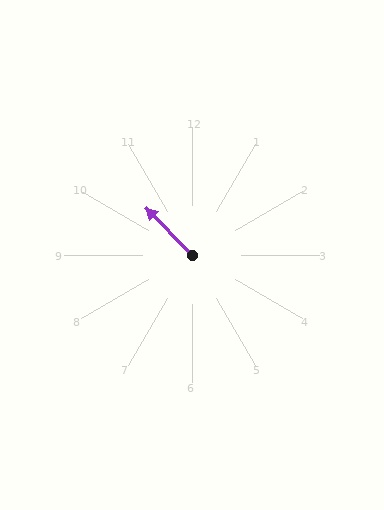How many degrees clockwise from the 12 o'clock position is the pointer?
Approximately 316 degrees.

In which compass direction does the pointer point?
Northwest.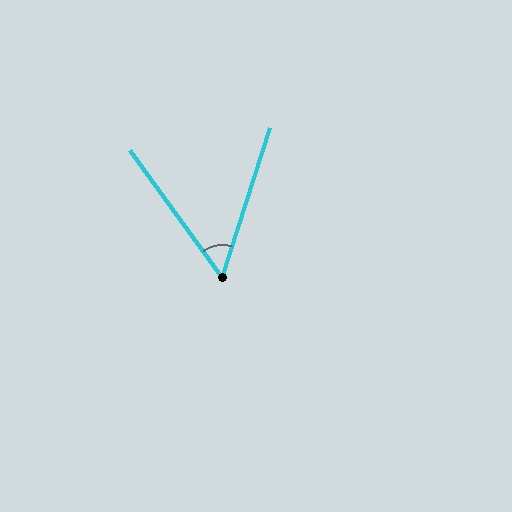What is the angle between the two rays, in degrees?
Approximately 53 degrees.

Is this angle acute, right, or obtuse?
It is acute.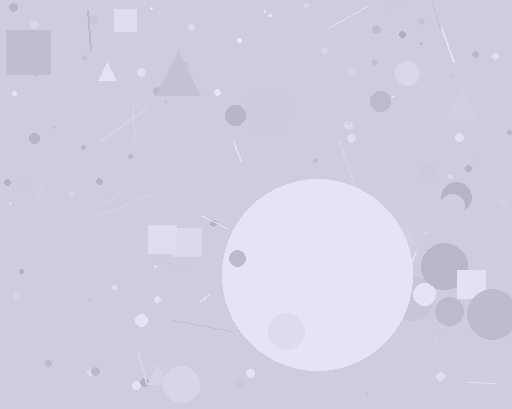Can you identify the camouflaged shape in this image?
The camouflaged shape is a circle.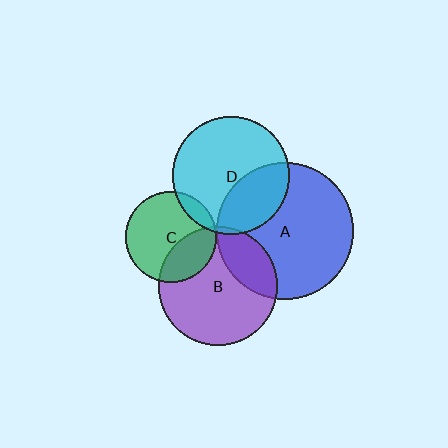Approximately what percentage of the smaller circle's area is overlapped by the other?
Approximately 5%.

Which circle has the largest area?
Circle A (blue).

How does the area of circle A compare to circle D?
Approximately 1.4 times.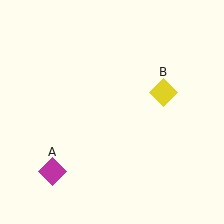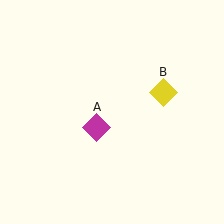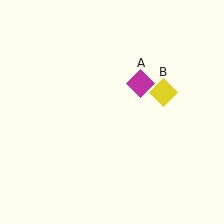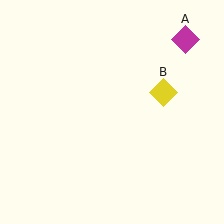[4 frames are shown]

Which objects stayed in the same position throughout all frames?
Yellow diamond (object B) remained stationary.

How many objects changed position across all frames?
1 object changed position: magenta diamond (object A).